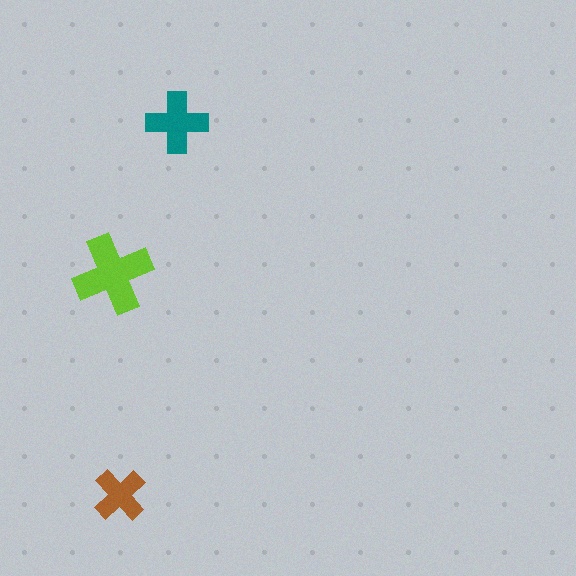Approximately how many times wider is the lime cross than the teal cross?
About 1.5 times wider.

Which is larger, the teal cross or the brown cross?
The teal one.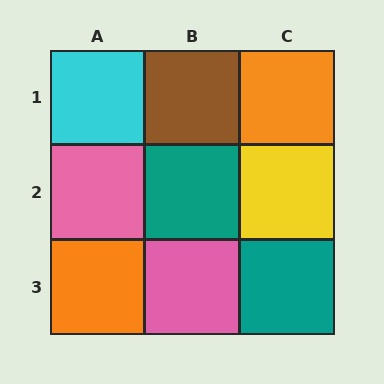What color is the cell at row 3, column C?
Teal.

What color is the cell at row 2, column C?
Yellow.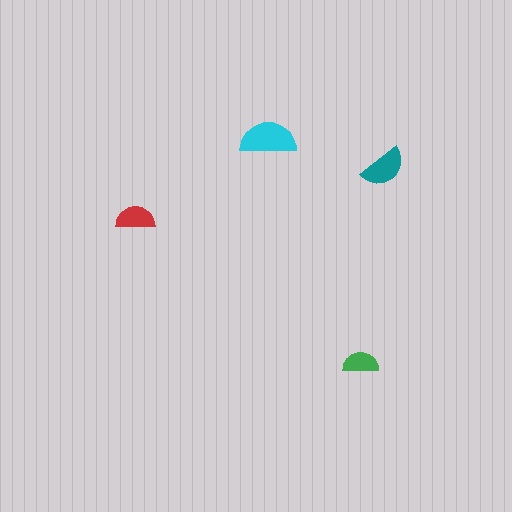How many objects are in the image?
There are 4 objects in the image.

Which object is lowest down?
The green semicircle is bottommost.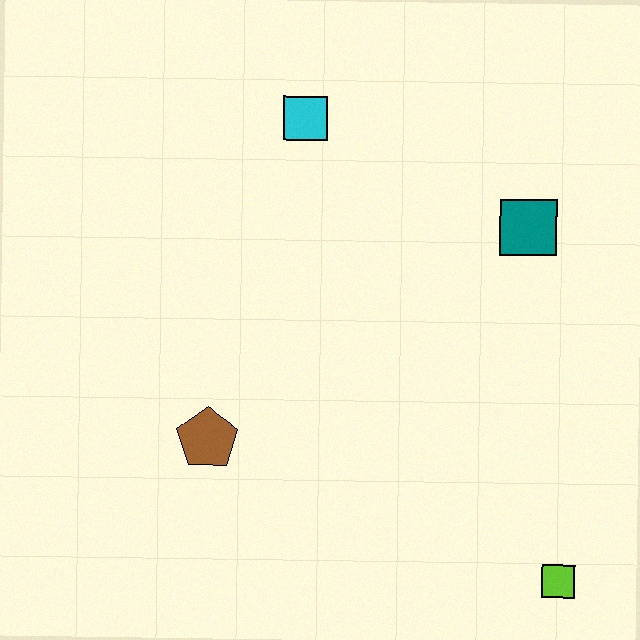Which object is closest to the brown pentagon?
The cyan square is closest to the brown pentagon.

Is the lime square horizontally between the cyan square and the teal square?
No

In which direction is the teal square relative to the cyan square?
The teal square is to the right of the cyan square.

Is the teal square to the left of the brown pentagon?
No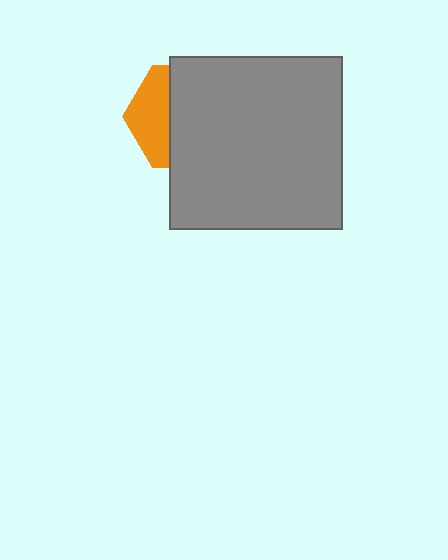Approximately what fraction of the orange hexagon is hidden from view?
Roughly 64% of the orange hexagon is hidden behind the gray square.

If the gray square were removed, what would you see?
You would see the complete orange hexagon.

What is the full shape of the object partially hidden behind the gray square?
The partially hidden object is an orange hexagon.